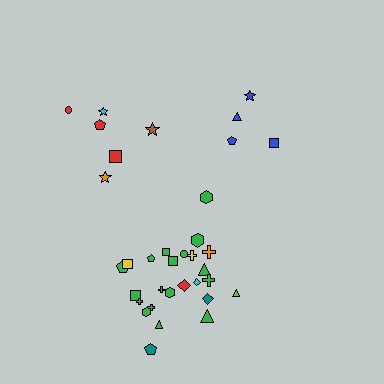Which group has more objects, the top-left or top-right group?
The top-left group.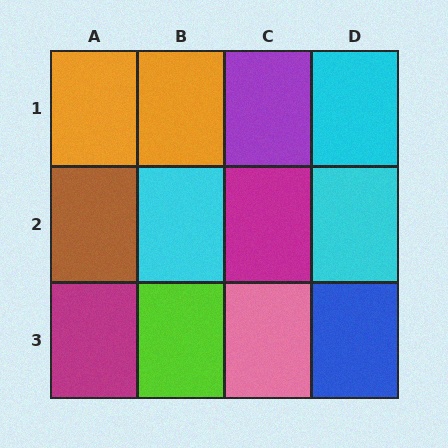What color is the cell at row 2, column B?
Cyan.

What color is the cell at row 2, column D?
Cyan.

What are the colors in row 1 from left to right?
Orange, orange, purple, cyan.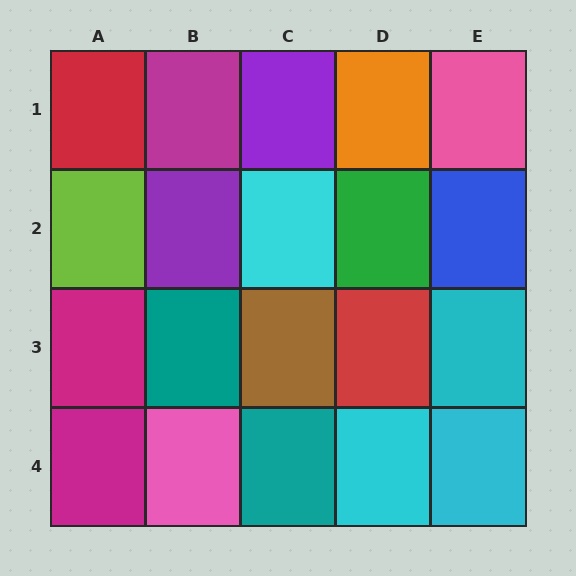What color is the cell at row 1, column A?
Red.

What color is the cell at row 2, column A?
Lime.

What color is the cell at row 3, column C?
Brown.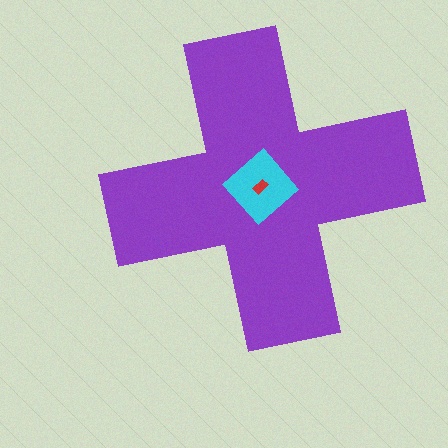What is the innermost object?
The red rectangle.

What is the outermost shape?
The purple cross.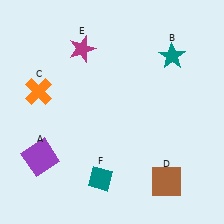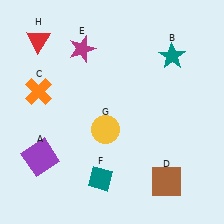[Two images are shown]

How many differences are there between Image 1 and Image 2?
There are 2 differences between the two images.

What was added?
A yellow circle (G), a red triangle (H) were added in Image 2.